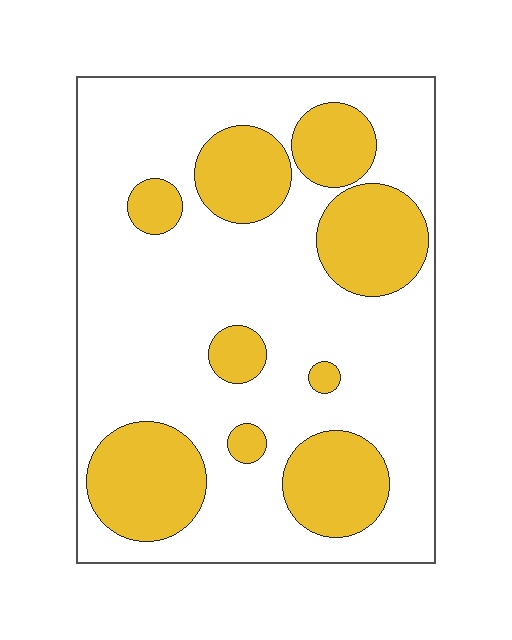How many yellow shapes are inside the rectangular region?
9.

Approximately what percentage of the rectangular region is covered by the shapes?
Approximately 30%.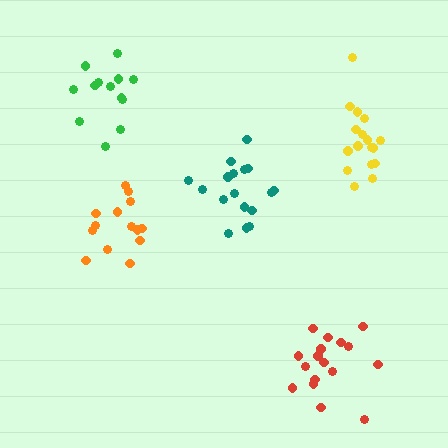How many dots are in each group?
Group 1: 17 dots, Group 2: 17 dots, Group 3: 17 dots, Group 4: 13 dots, Group 5: 14 dots (78 total).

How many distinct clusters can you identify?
There are 5 distinct clusters.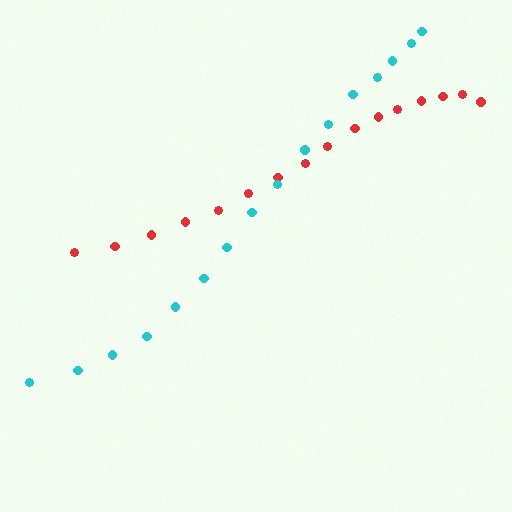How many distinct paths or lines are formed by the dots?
There are 2 distinct paths.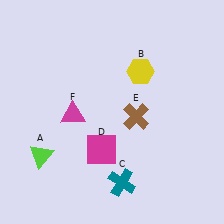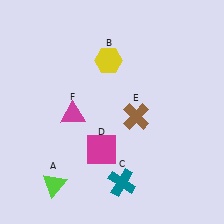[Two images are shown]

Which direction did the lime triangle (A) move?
The lime triangle (A) moved down.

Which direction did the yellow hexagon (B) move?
The yellow hexagon (B) moved left.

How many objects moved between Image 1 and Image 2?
2 objects moved between the two images.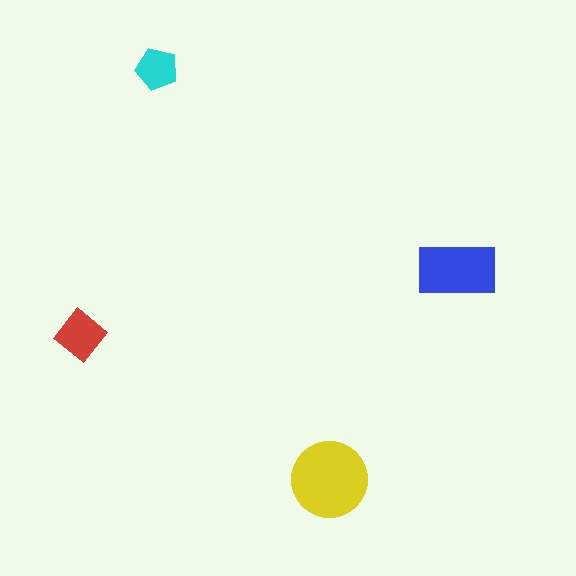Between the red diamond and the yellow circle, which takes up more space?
The yellow circle.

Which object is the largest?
The yellow circle.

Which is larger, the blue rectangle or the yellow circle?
The yellow circle.